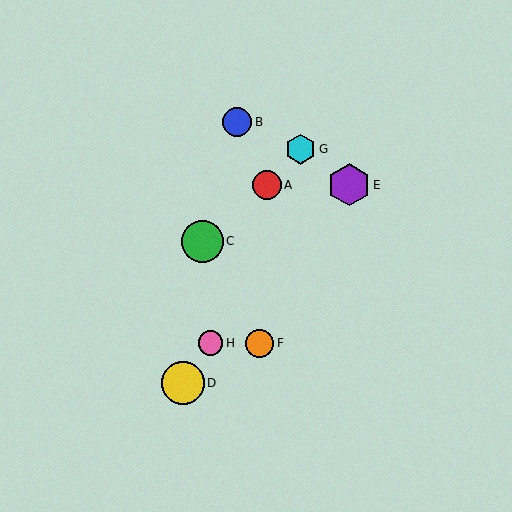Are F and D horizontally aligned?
No, F is at y≈343 and D is at y≈383.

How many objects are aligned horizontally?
2 objects (F, H) are aligned horizontally.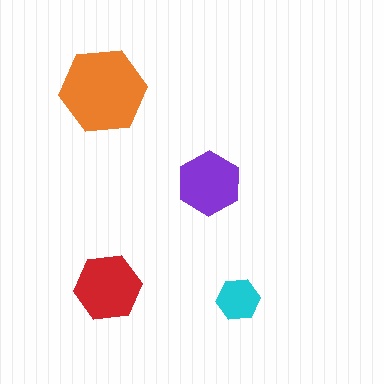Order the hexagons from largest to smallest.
the orange one, the red one, the purple one, the cyan one.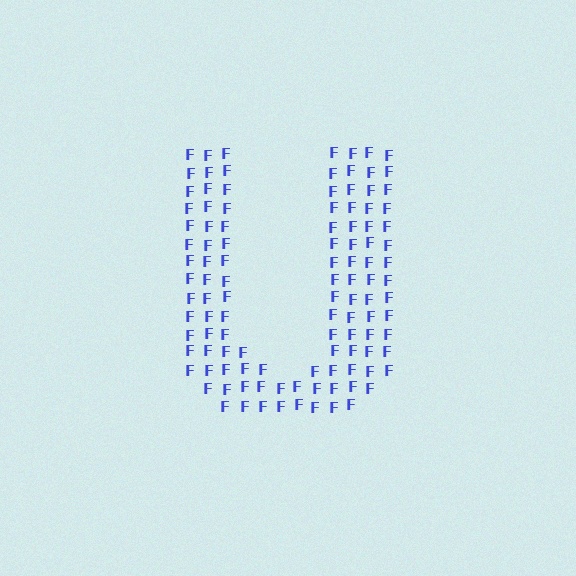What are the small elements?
The small elements are letter F's.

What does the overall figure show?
The overall figure shows the letter U.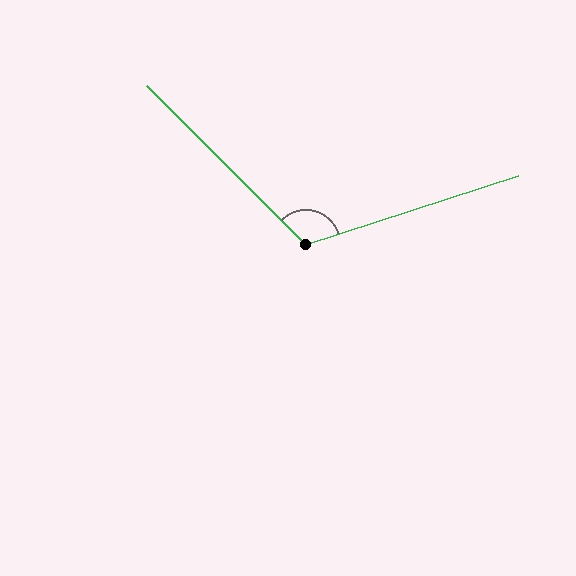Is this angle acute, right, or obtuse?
It is obtuse.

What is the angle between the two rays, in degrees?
Approximately 117 degrees.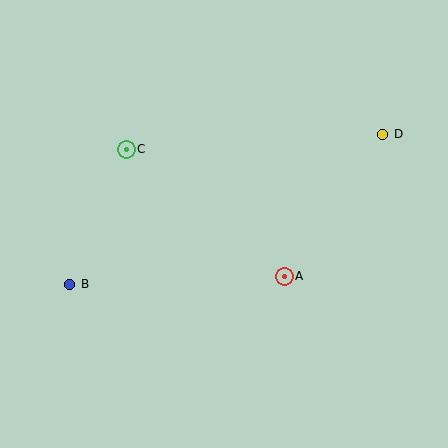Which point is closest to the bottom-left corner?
Point B is closest to the bottom-left corner.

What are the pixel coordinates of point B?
Point B is at (70, 284).